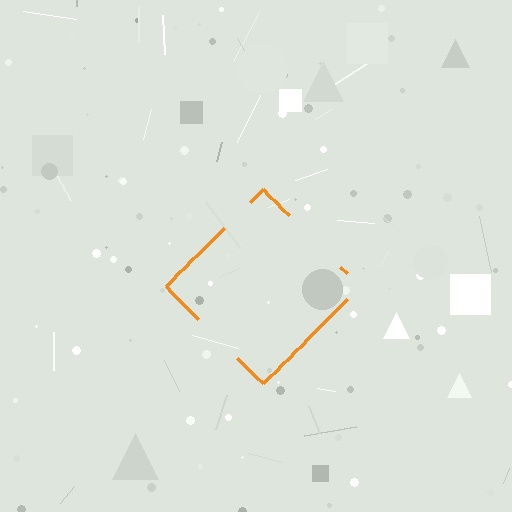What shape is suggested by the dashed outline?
The dashed outline suggests a diamond.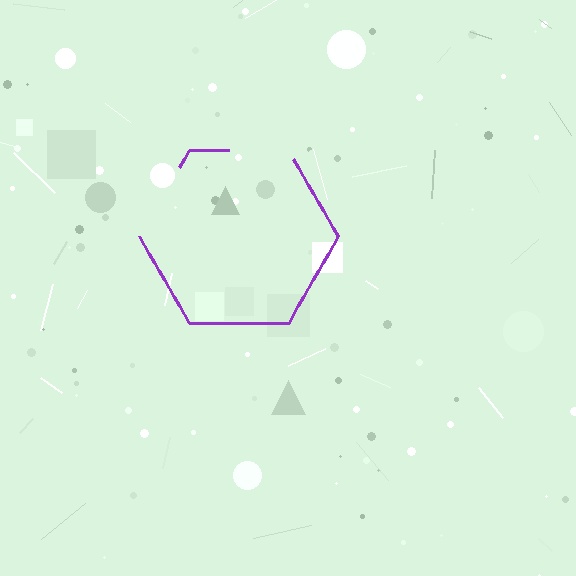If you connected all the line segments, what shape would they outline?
They would outline a hexagon.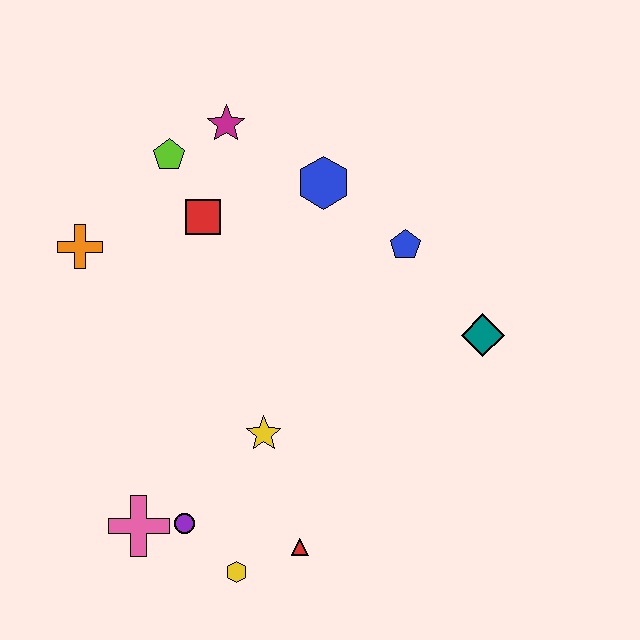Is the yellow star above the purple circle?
Yes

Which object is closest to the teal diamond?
The blue pentagon is closest to the teal diamond.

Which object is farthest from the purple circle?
The magenta star is farthest from the purple circle.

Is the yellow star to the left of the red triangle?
Yes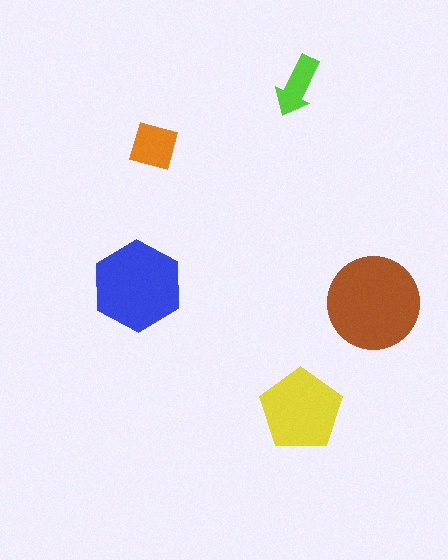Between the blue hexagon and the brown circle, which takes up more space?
The brown circle.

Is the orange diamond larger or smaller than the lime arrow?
Larger.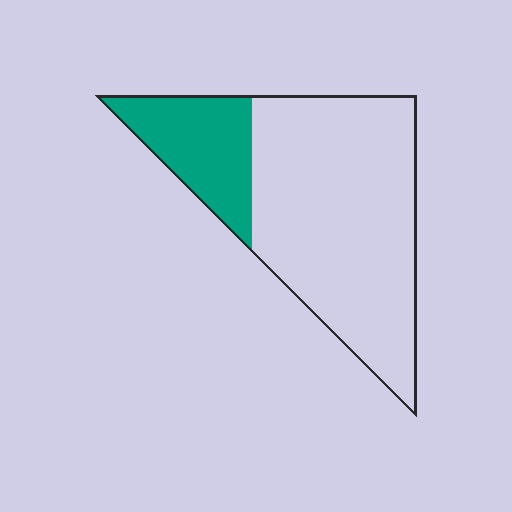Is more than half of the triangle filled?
No.